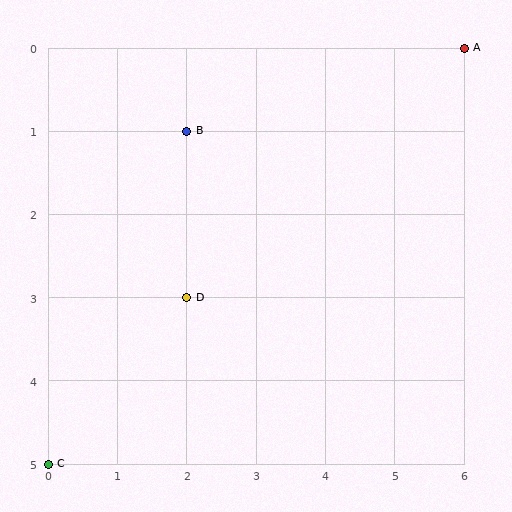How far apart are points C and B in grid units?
Points C and B are 2 columns and 4 rows apart (about 4.5 grid units diagonally).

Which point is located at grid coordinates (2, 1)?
Point B is at (2, 1).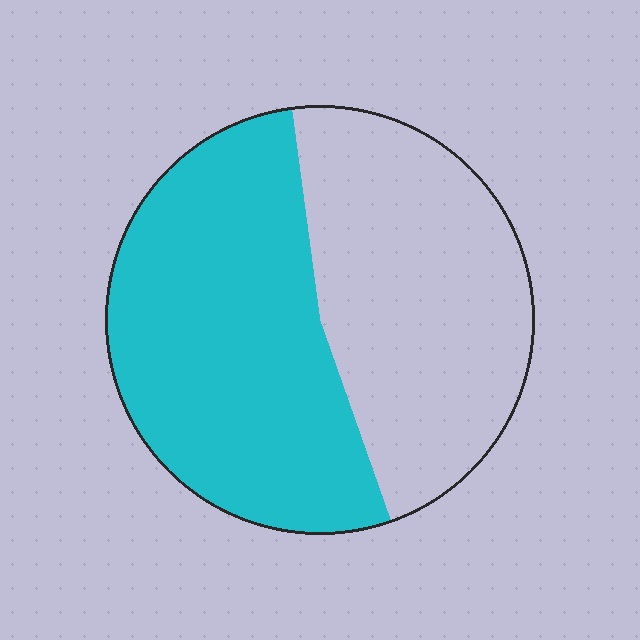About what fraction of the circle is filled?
About one half (1/2).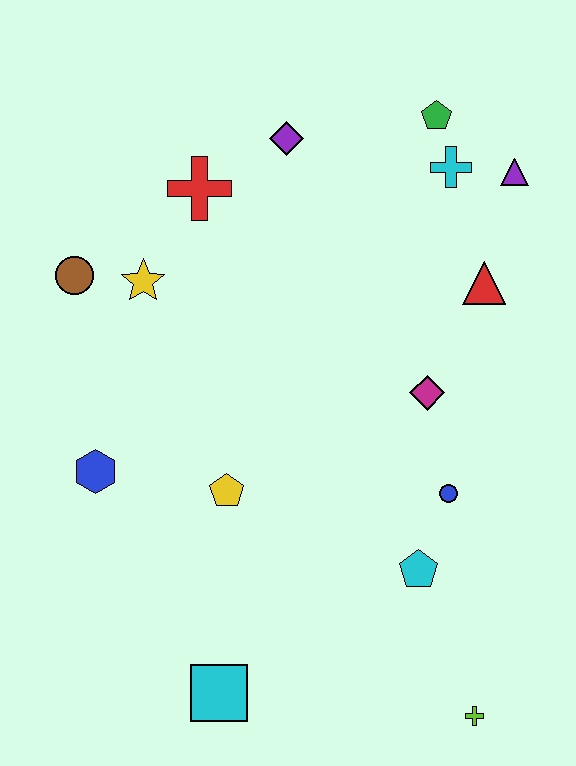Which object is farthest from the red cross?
The lime cross is farthest from the red cross.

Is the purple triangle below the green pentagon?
Yes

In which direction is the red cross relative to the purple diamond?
The red cross is to the left of the purple diamond.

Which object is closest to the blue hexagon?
The yellow pentagon is closest to the blue hexagon.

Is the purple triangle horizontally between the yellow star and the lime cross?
No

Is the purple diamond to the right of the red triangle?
No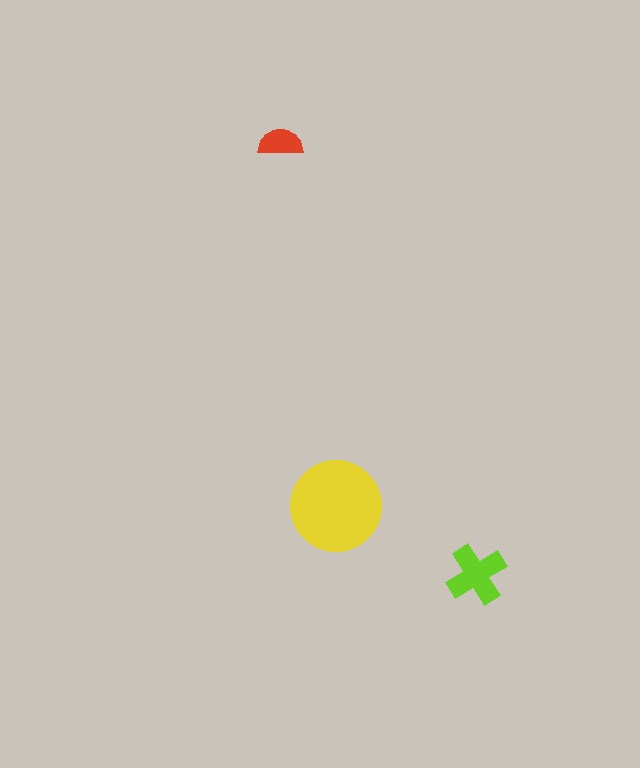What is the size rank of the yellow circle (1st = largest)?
1st.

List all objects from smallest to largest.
The red semicircle, the lime cross, the yellow circle.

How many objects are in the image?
There are 3 objects in the image.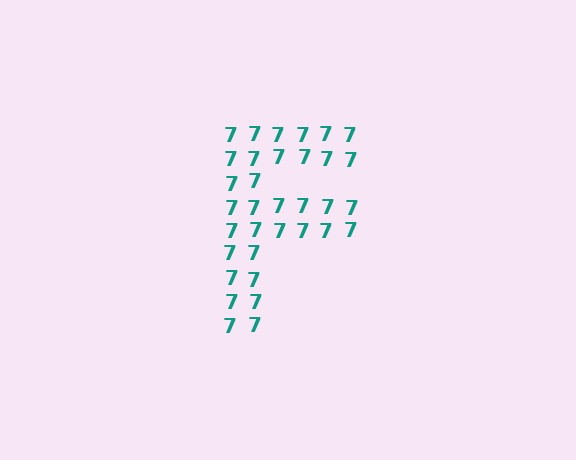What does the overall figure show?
The overall figure shows the letter F.